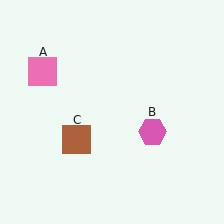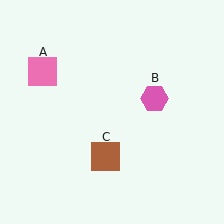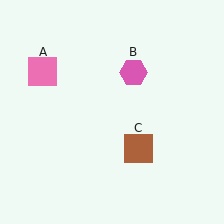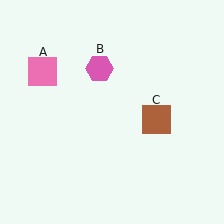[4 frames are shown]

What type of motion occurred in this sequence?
The pink hexagon (object B), brown square (object C) rotated counterclockwise around the center of the scene.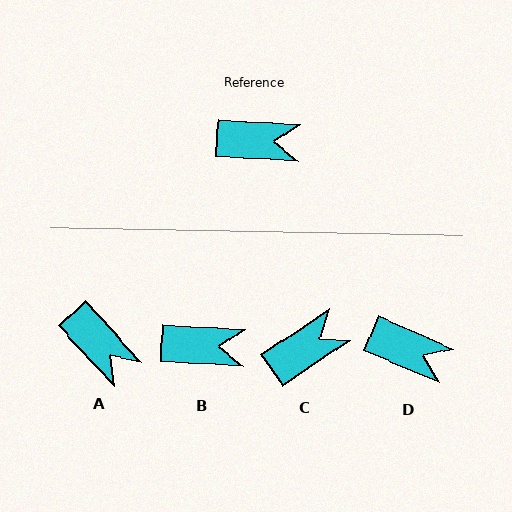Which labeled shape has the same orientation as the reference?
B.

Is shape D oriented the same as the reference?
No, it is off by about 20 degrees.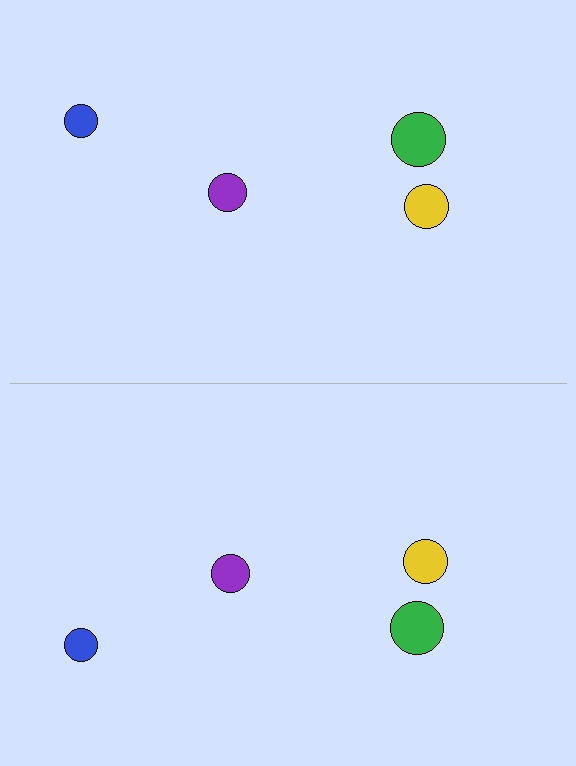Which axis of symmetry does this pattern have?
The pattern has a horizontal axis of symmetry running through the center of the image.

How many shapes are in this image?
There are 8 shapes in this image.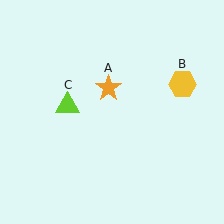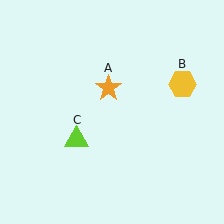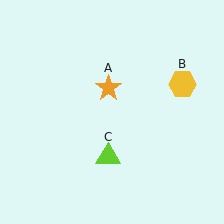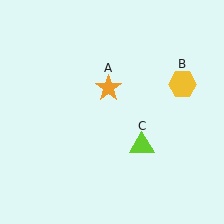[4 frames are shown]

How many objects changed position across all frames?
1 object changed position: lime triangle (object C).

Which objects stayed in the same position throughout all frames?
Orange star (object A) and yellow hexagon (object B) remained stationary.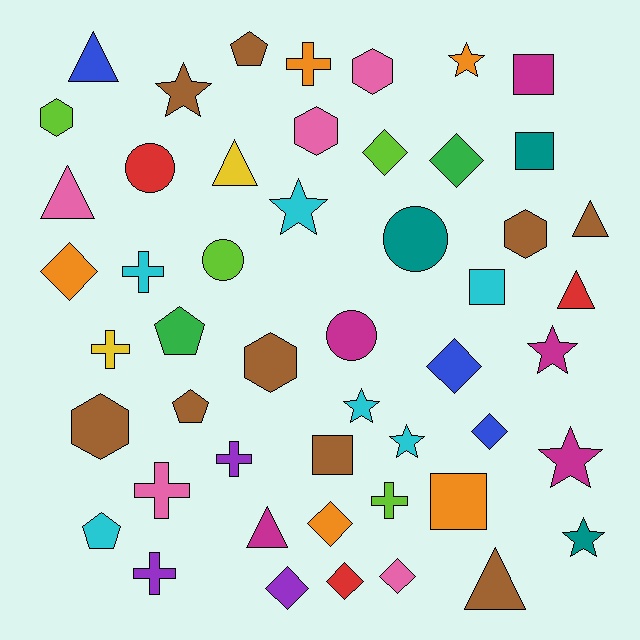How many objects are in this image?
There are 50 objects.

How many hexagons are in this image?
There are 6 hexagons.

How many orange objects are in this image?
There are 5 orange objects.